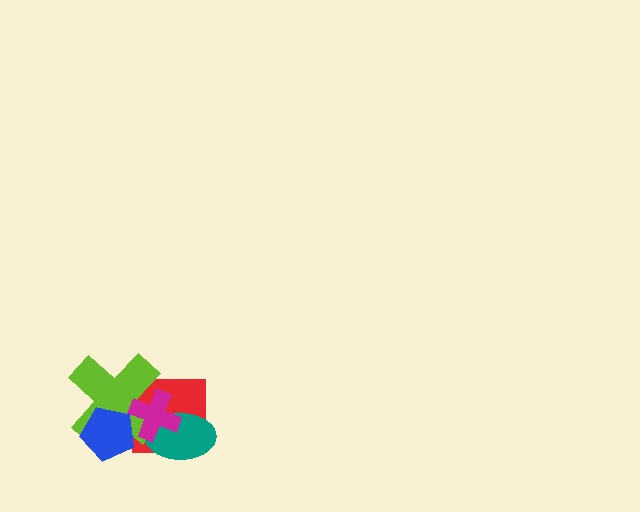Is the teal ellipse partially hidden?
Yes, it is partially covered by another shape.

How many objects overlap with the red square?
3 objects overlap with the red square.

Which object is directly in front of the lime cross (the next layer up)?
The teal ellipse is directly in front of the lime cross.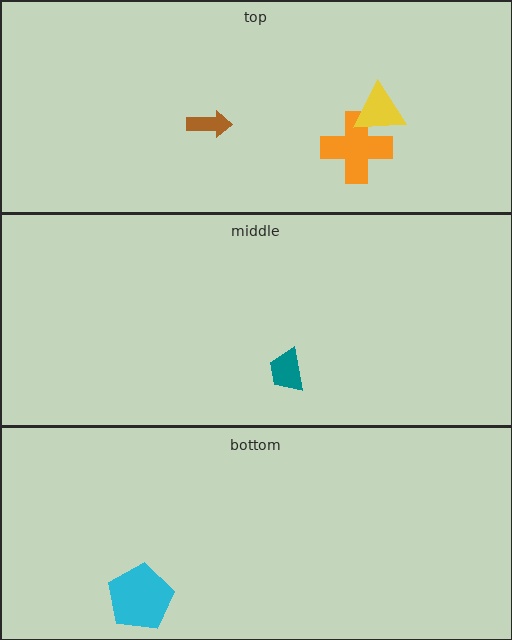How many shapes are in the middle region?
1.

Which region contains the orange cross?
The top region.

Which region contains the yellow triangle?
The top region.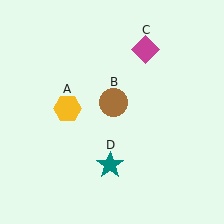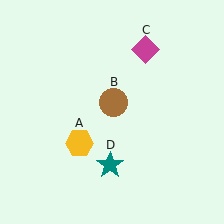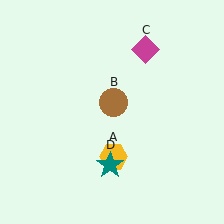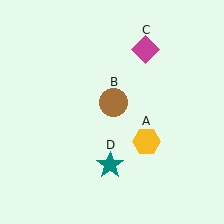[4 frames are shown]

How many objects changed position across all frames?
1 object changed position: yellow hexagon (object A).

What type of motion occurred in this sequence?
The yellow hexagon (object A) rotated counterclockwise around the center of the scene.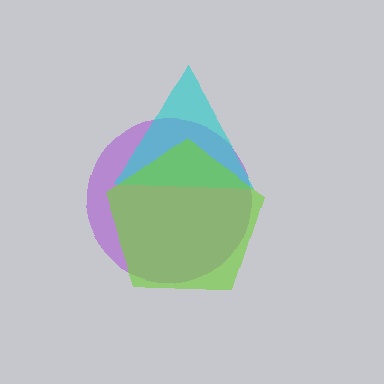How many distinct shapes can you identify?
There are 3 distinct shapes: a purple circle, a cyan triangle, a lime pentagon.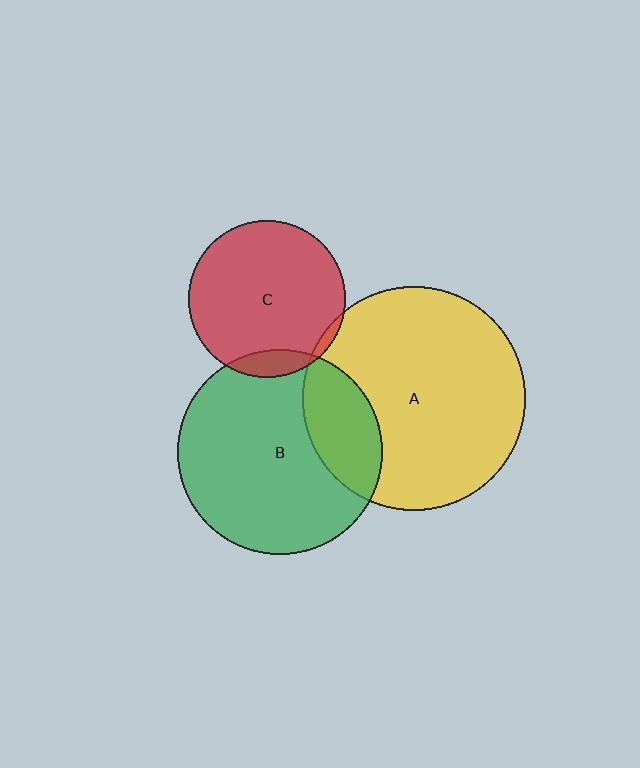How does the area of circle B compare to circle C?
Approximately 1.7 times.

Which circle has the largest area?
Circle A (yellow).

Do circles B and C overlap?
Yes.